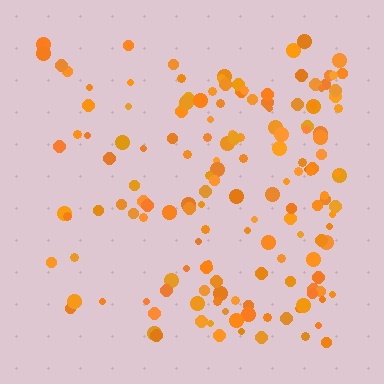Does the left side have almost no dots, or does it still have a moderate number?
Still a moderate number, just noticeably fewer than the right.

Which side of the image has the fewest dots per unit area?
The left.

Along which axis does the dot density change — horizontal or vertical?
Horizontal.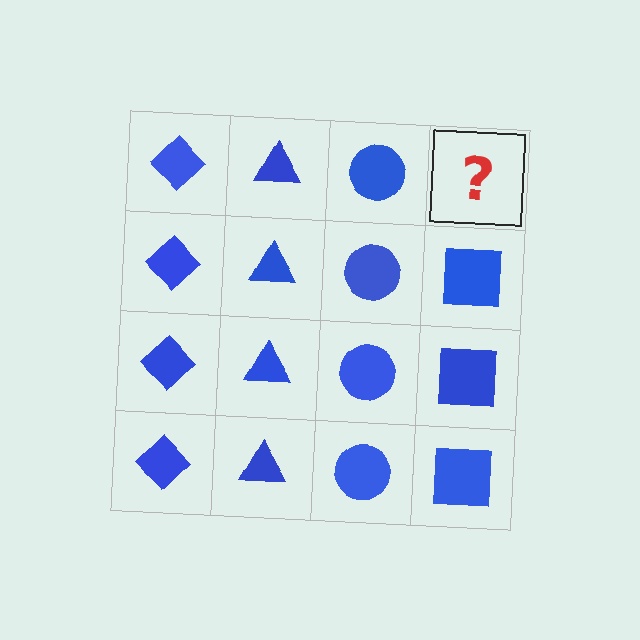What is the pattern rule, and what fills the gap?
The rule is that each column has a consistent shape. The gap should be filled with a blue square.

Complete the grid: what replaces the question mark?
The question mark should be replaced with a blue square.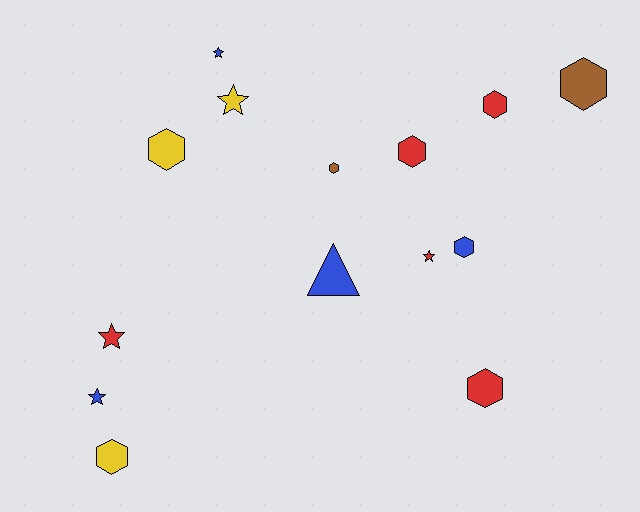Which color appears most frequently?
Red, with 5 objects.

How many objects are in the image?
There are 14 objects.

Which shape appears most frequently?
Hexagon, with 8 objects.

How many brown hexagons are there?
There are 2 brown hexagons.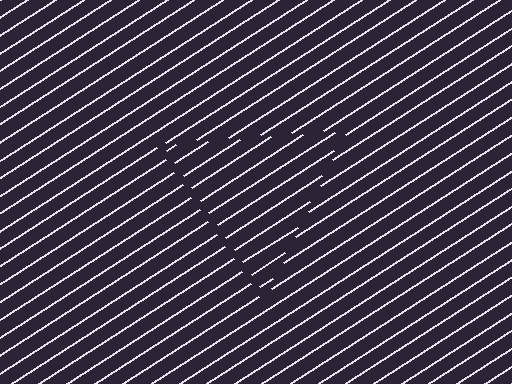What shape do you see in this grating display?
An illusory triangle. The interior of the shape contains the same grating, shifted by half a period — the contour is defined by the phase discontinuity where line-ends from the inner and outer gratings abut.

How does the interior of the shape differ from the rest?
The interior of the shape contains the same grating, shifted by half a period — the contour is defined by the phase discontinuity where line-ends from the inner and outer gratings abut.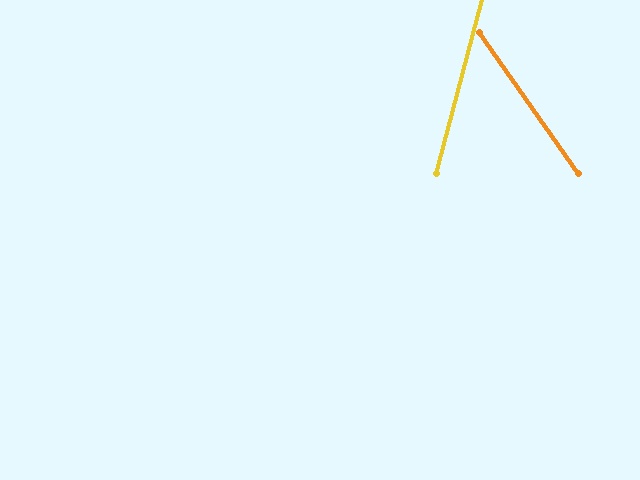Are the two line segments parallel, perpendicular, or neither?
Neither parallel nor perpendicular — they differ by about 50°.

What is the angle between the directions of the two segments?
Approximately 50 degrees.